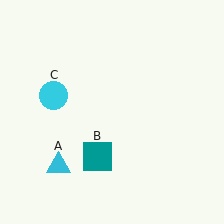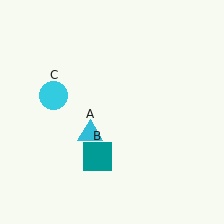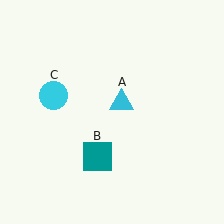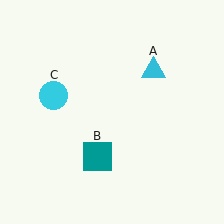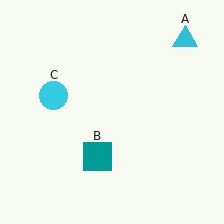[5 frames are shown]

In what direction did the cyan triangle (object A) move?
The cyan triangle (object A) moved up and to the right.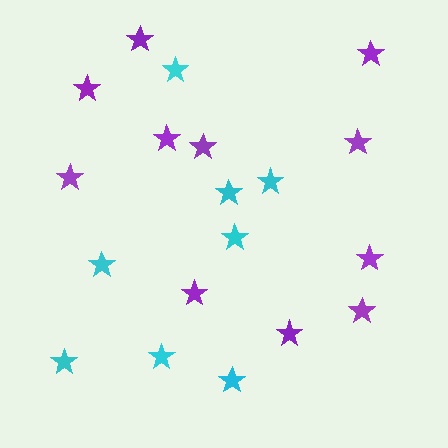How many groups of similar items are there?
There are 2 groups: one group of purple stars (11) and one group of cyan stars (8).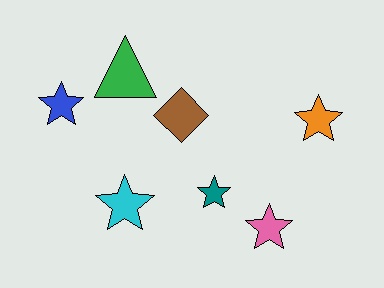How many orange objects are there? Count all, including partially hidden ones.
There is 1 orange object.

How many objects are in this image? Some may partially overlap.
There are 7 objects.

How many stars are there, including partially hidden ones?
There are 5 stars.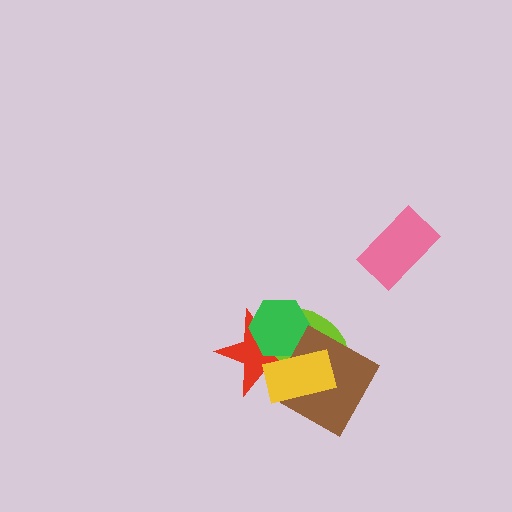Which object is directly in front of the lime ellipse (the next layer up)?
The green hexagon is directly in front of the lime ellipse.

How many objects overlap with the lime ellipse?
4 objects overlap with the lime ellipse.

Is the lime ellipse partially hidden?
Yes, it is partially covered by another shape.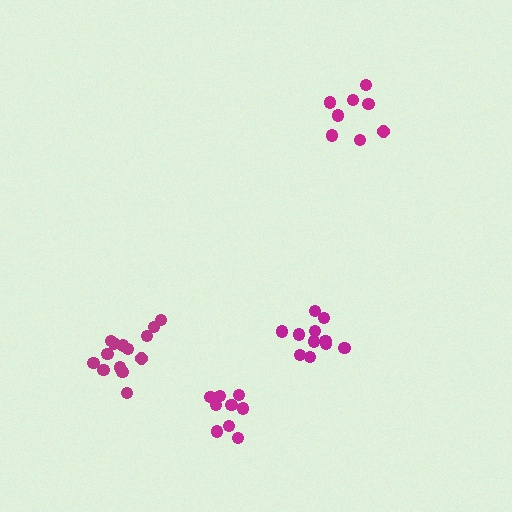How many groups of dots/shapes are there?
There are 4 groups.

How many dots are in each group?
Group 1: 8 dots, Group 2: 14 dots, Group 3: 9 dots, Group 4: 11 dots (42 total).